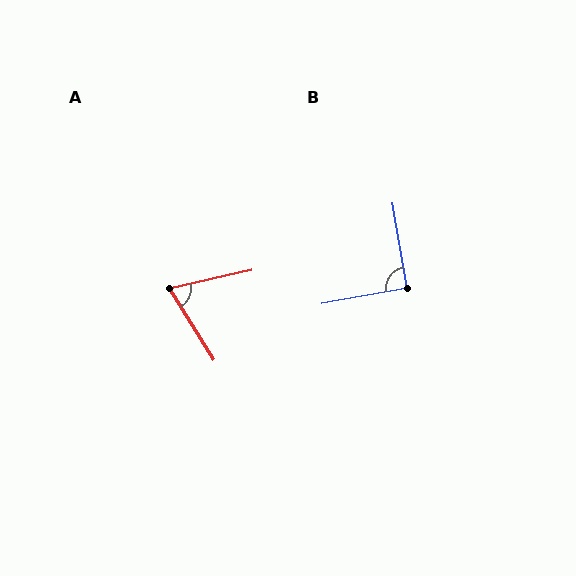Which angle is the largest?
B, at approximately 91 degrees.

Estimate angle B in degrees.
Approximately 91 degrees.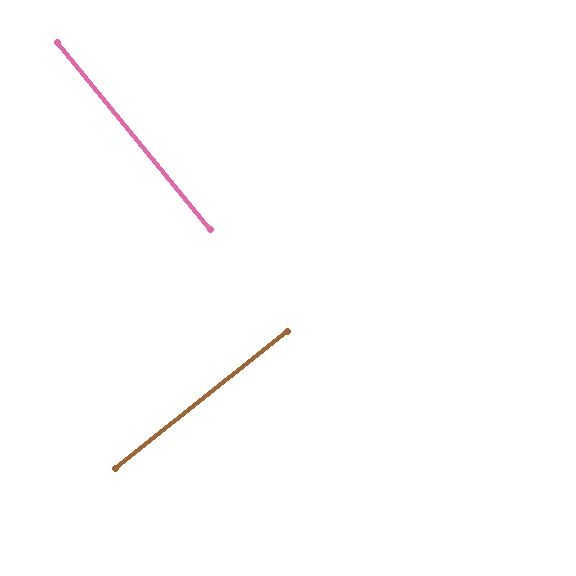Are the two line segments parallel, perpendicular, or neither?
Perpendicular — they meet at approximately 89°.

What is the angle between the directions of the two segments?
Approximately 89 degrees.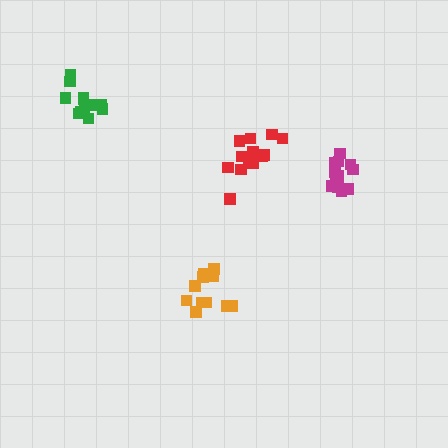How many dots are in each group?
Group 1: 12 dots, Group 2: 12 dots, Group 3: 11 dots, Group 4: 14 dots (49 total).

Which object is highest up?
The green cluster is topmost.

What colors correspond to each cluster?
The clusters are colored: magenta, green, orange, red.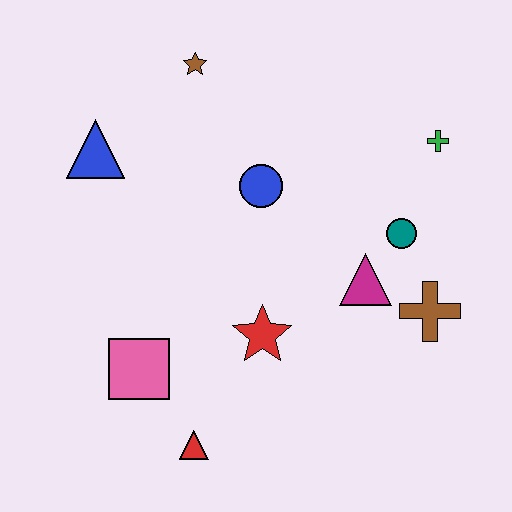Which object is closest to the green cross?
The teal circle is closest to the green cross.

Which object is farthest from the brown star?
The red triangle is farthest from the brown star.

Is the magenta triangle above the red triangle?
Yes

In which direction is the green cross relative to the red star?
The green cross is above the red star.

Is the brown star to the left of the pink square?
No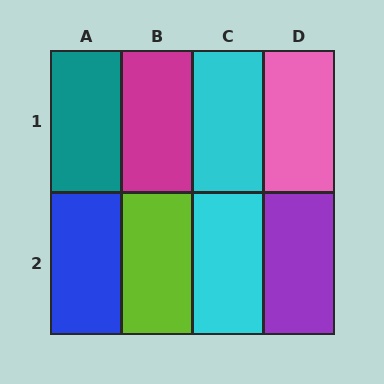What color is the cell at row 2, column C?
Cyan.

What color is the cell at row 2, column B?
Lime.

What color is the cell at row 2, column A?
Blue.